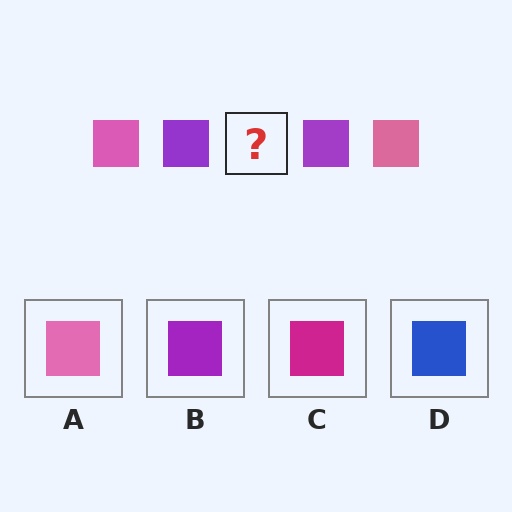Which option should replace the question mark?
Option A.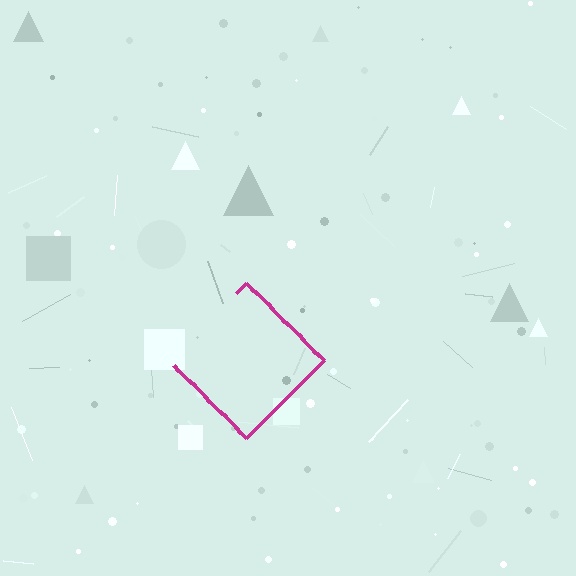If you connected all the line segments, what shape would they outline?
They would outline a diamond.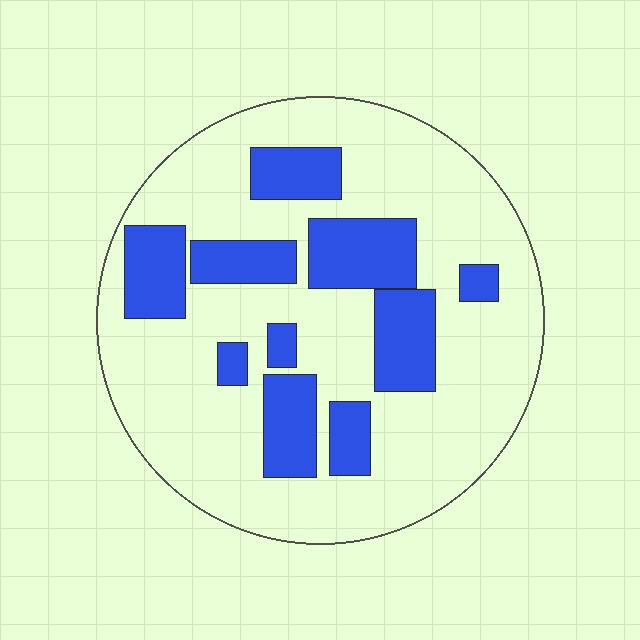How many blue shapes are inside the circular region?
10.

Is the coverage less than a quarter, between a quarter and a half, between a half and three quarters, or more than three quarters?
Between a quarter and a half.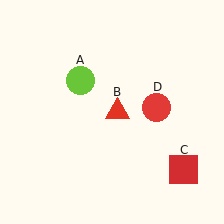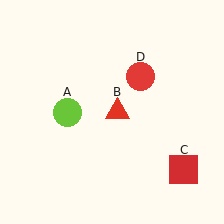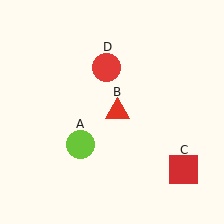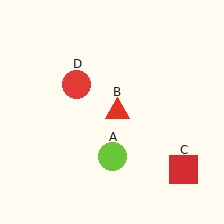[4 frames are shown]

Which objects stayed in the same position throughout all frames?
Red triangle (object B) and red square (object C) remained stationary.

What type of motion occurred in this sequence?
The lime circle (object A), red circle (object D) rotated counterclockwise around the center of the scene.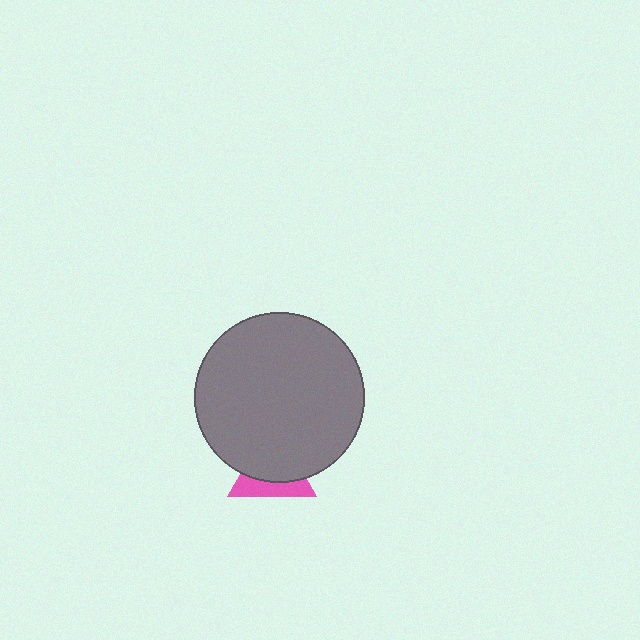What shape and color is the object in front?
The object in front is a gray circle.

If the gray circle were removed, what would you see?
You would see the complete pink triangle.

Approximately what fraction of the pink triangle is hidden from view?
Roughly 62% of the pink triangle is hidden behind the gray circle.